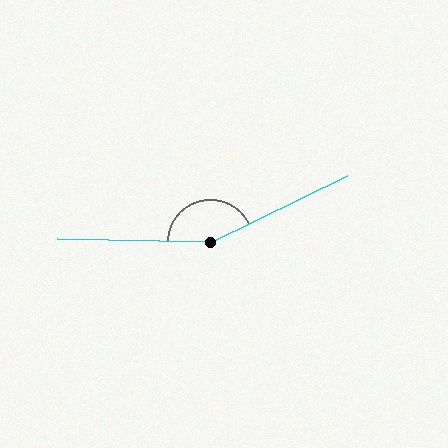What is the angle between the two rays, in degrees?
Approximately 153 degrees.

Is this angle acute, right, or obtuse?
It is obtuse.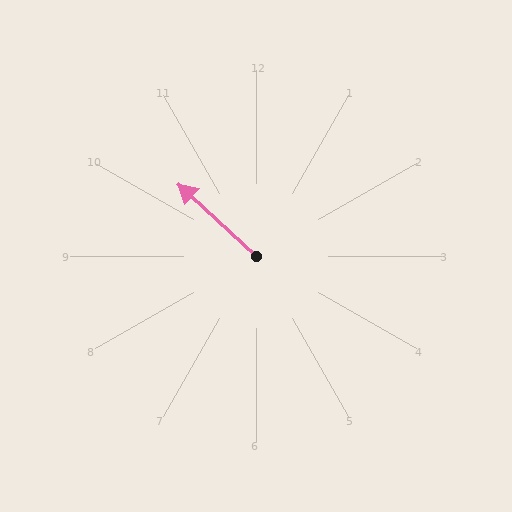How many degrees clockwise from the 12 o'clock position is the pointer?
Approximately 313 degrees.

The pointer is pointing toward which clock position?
Roughly 10 o'clock.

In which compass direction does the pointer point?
Northwest.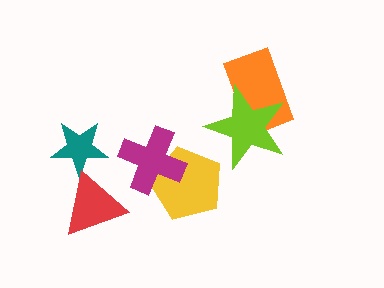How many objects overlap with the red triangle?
1 object overlaps with the red triangle.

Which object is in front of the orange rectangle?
The lime star is in front of the orange rectangle.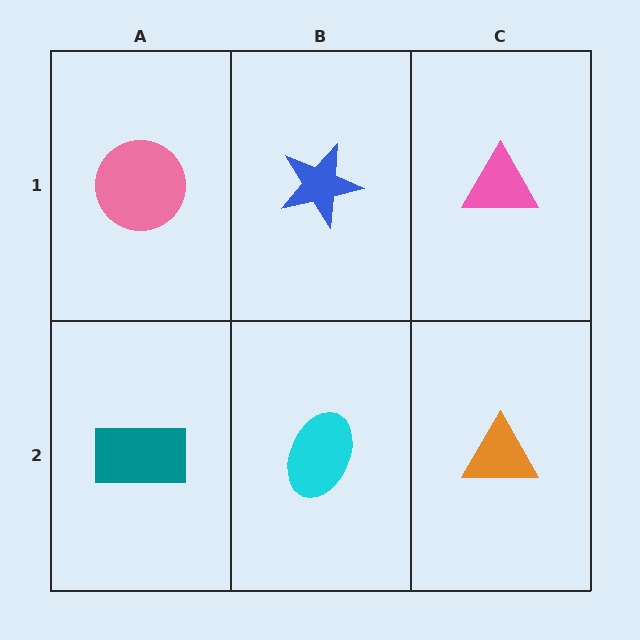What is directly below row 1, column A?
A teal rectangle.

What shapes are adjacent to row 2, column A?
A pink circle (row 1, column A), a cyan ellipse (row 2, column B).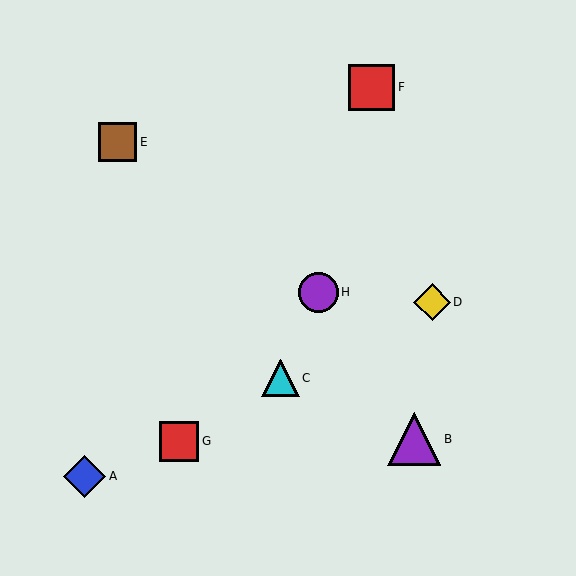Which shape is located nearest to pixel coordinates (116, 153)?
The brown square (labeled E) at (117, 142) is nearest to that location.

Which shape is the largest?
The purple triangle (labeled B) is the largest.